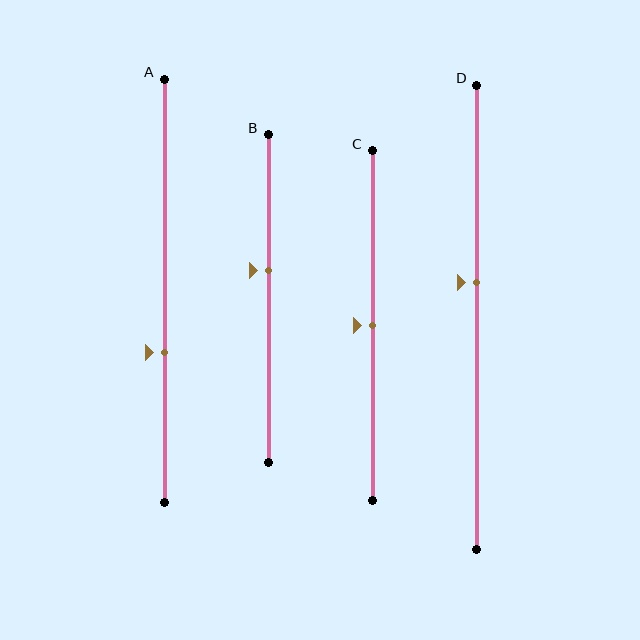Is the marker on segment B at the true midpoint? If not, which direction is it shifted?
No, the marker on segment B is shifted upward by about 8% of the segment length.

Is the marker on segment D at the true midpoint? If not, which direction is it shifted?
No, the marker on segment D is shifted upward by about 7% of the segment length.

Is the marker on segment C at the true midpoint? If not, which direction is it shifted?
Yes, the marker on segment C is at the true midpoint.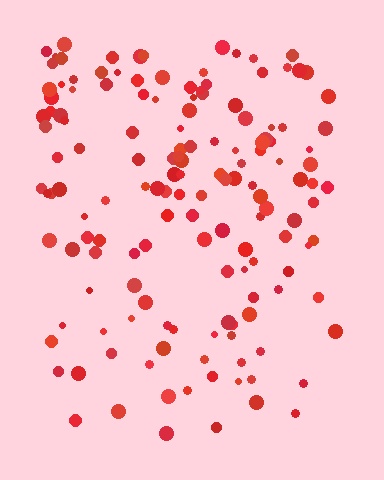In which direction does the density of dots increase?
From bottom to top, with the top side densest.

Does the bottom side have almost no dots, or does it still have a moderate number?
Still a moderate number, just noticeably fewer than the top.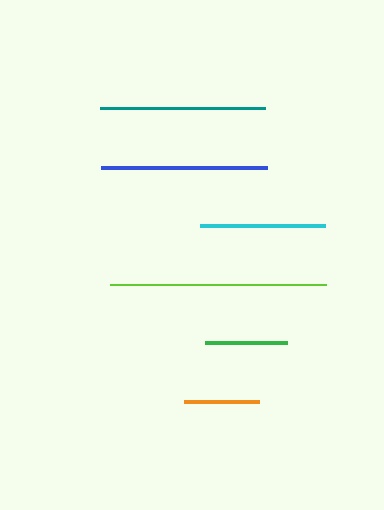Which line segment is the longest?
The lime line is the longest at approximately 216 pixels.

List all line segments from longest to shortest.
From longest to shortest: lime, blue, teal, cyan, green, orange.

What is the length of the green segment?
The green segment is approximately 82 pixels long.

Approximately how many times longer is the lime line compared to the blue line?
The lime line is approximately 1.3 times the length of the blue line.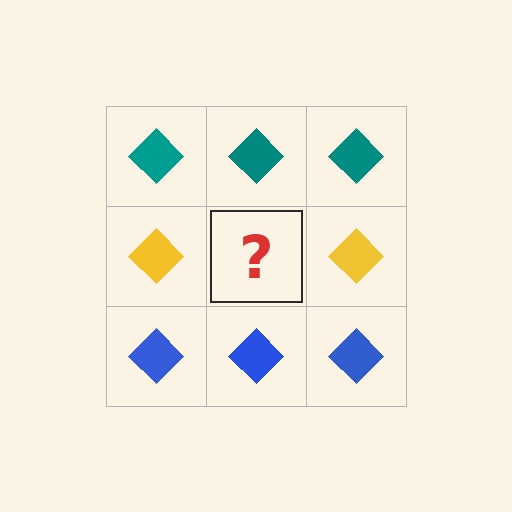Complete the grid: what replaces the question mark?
The question mark should be replaced with a yellow diamond.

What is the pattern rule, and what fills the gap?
The rule is that each row has a consistent color. The gap should be filled with a yellow diamond.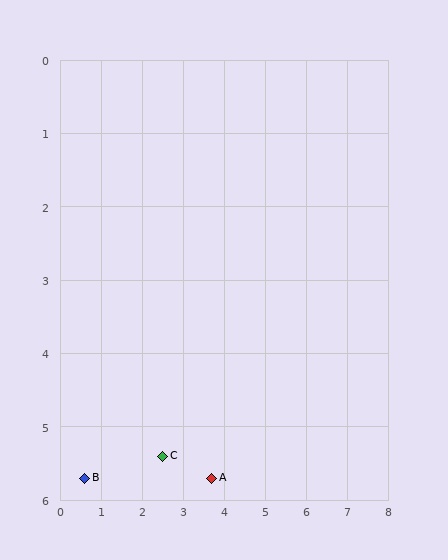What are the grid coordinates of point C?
Point C is at approximately (2.5, 5.4).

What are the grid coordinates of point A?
Point A is at approximately (3.7, 5.7).